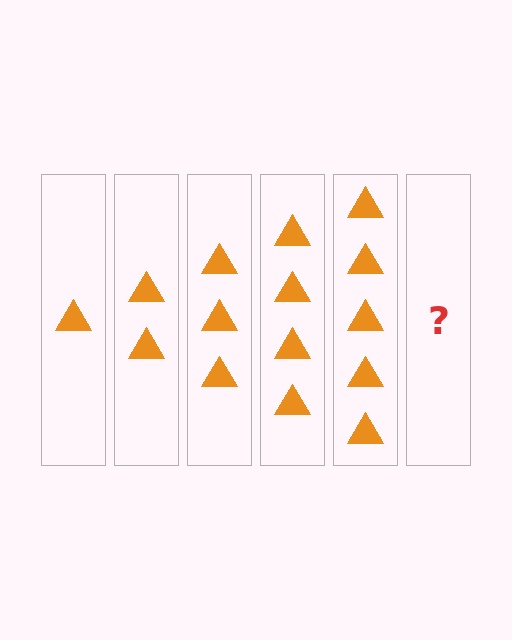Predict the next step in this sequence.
The next step is 6 triangles.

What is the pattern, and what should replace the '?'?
The pattern is that each step adds one more triangle. The '?' should be 6 triangles.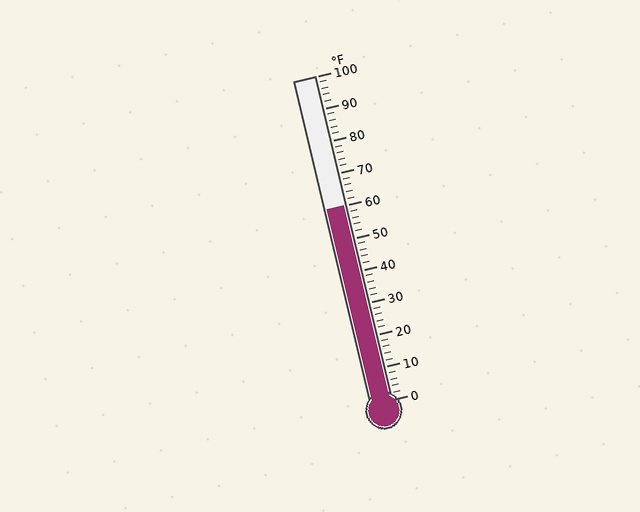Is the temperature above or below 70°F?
The temperature is below 70°F.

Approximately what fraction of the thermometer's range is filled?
The thermometer is filled to approximately 60% of its range.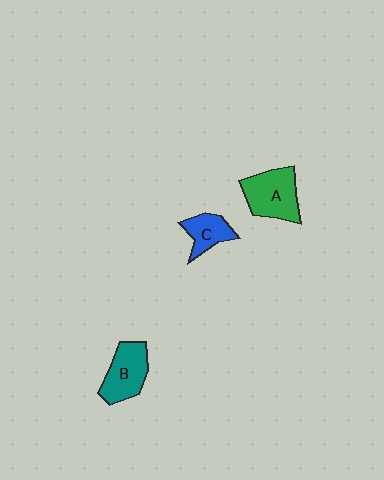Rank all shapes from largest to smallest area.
From largest to smallest: A (green), B (teal), C (blue).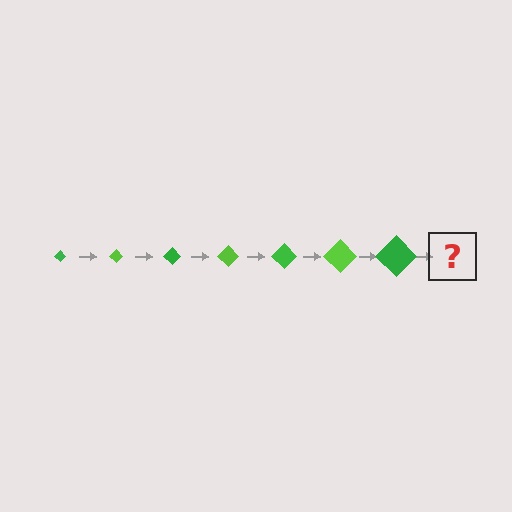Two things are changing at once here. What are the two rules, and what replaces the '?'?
The two rules are that the diamond grows larger each step and the color cycles through green and lime. The '?' should be a lime diamond, larger than the previous one.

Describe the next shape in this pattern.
It should be a lime diamond, larger than the previous one.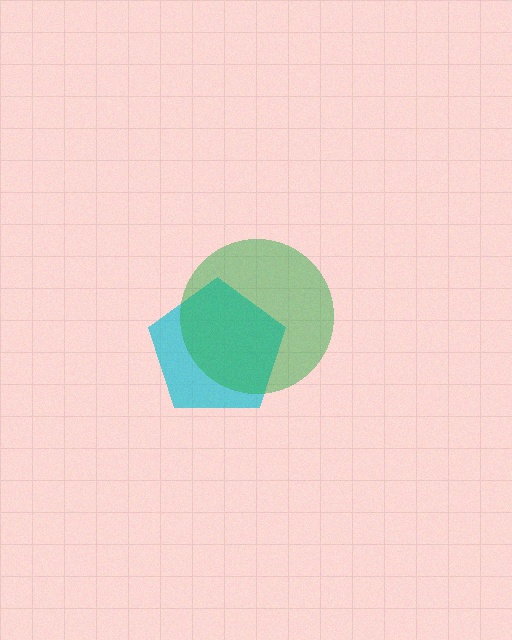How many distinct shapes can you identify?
There are 2 distinct shapes: a cyan pentagon, a green circle.